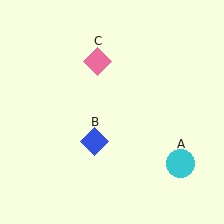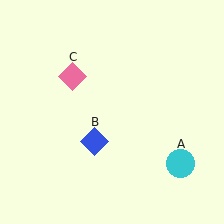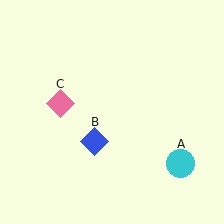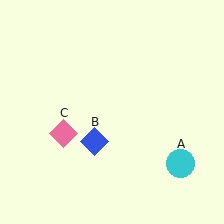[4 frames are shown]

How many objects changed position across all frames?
1 object changed position: pink diamond (object C).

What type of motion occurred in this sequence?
The pink diamond (object C) rotated counterclockwise around the center of the scene.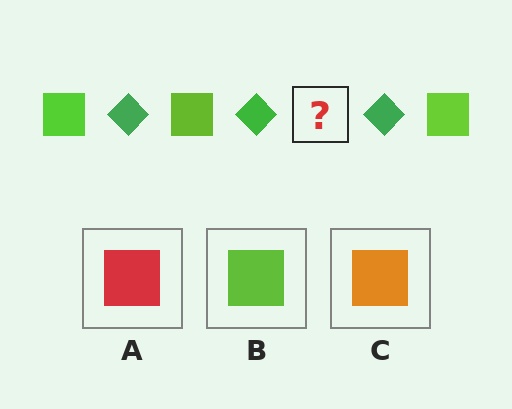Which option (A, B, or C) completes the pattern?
B.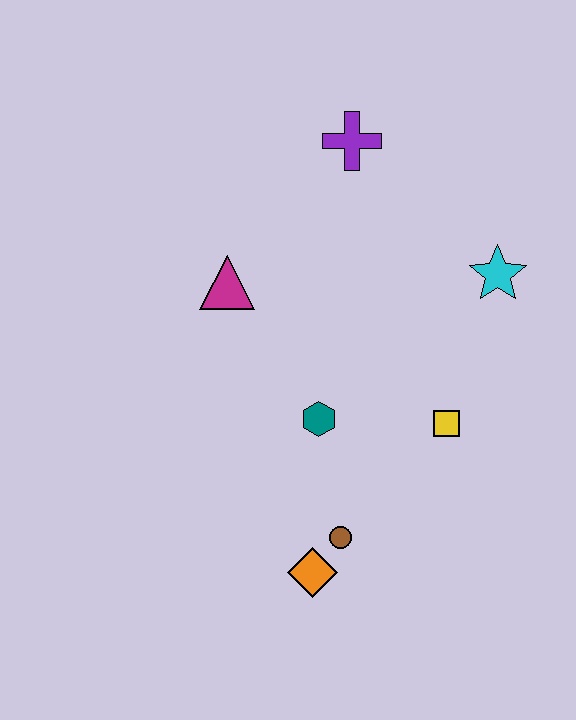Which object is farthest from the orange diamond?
The purple cross is farthest from the orange diamond.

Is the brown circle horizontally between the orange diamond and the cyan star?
Yes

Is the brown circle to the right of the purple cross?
No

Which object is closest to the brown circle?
The orange diamond is closest to the brown circle.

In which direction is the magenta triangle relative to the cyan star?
The magenta triangle is to the left of the cyan star.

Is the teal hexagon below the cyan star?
Yes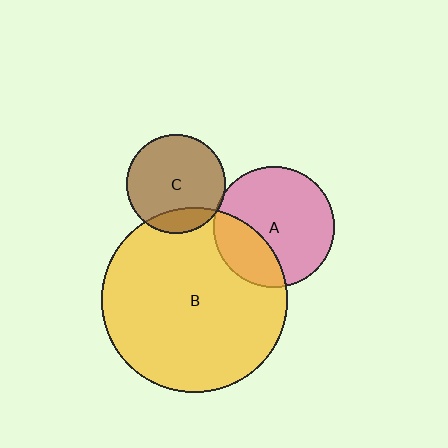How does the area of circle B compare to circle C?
Approximately 3.5 times.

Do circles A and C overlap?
Yes.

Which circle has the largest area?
Circle B (yellow).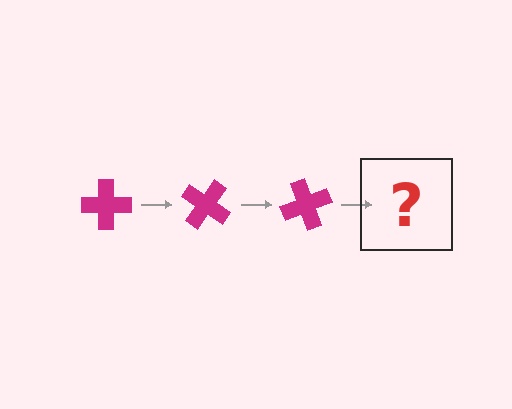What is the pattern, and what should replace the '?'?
The pattern is that the cross rotates 35 degrees each step. The '?' should be a magenta cross rotated 105 degrees.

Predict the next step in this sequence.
The next step is a magenta cross rotated 105 degrees.